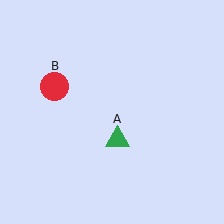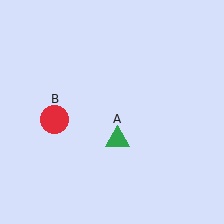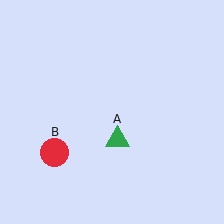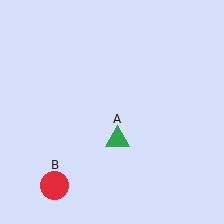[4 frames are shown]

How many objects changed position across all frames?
1 object changed position: red circle (object B).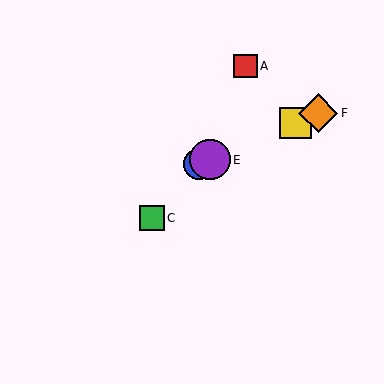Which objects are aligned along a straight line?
Objects B, D, E, F are aligned along a straight line.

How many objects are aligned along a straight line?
4 objects (B, D, E, F) are aligned along a straight line.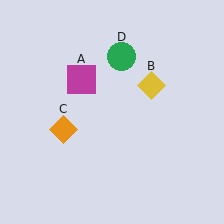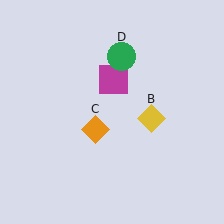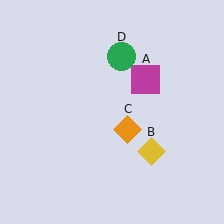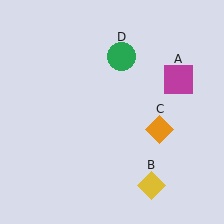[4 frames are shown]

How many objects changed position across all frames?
3 objects changed position: magenta square (object A), yellow diamond (object B), orange diamond (object C).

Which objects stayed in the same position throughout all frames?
Green circle (object D) remained stationary.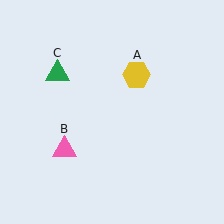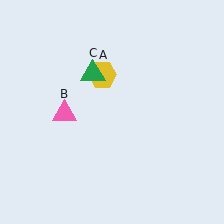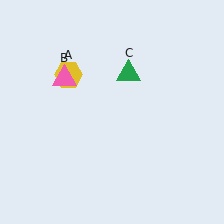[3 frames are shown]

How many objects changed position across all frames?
3 objects changed position: yellow hexagon (object A), pink triangle (object B), green triangle (object C).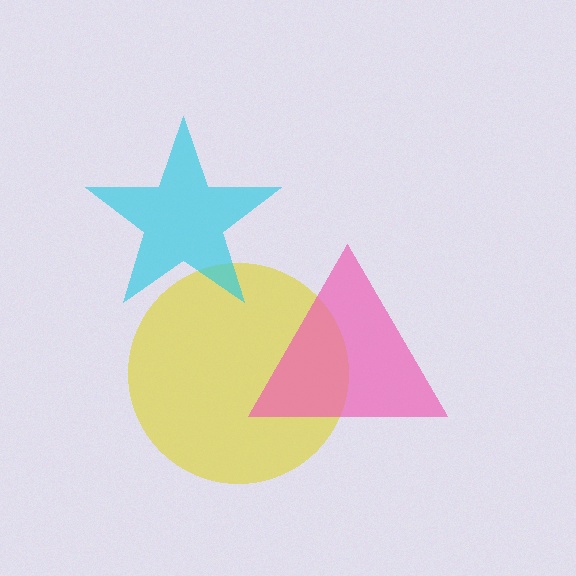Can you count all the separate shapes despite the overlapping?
Yes, there are 3 separate shapes.